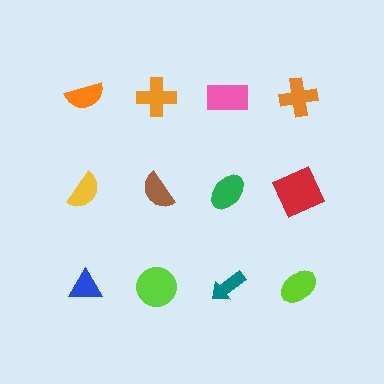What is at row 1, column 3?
A pink rectangle.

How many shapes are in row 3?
4 shapes.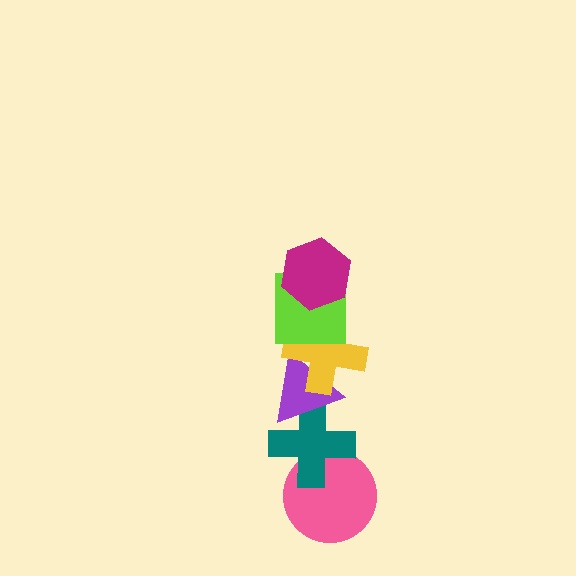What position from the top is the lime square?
The lime square is 2nd from the top.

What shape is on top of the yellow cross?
The lime square is on top of the yellow cross.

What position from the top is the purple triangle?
The purple triangle is 4th from the top.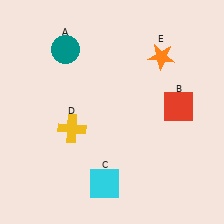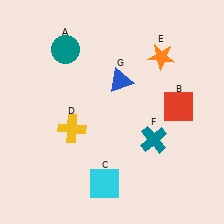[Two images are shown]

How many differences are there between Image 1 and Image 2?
There are 2 differences between the two images.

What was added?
A teal cross (F), a blue triangle (G) were added in Image 2.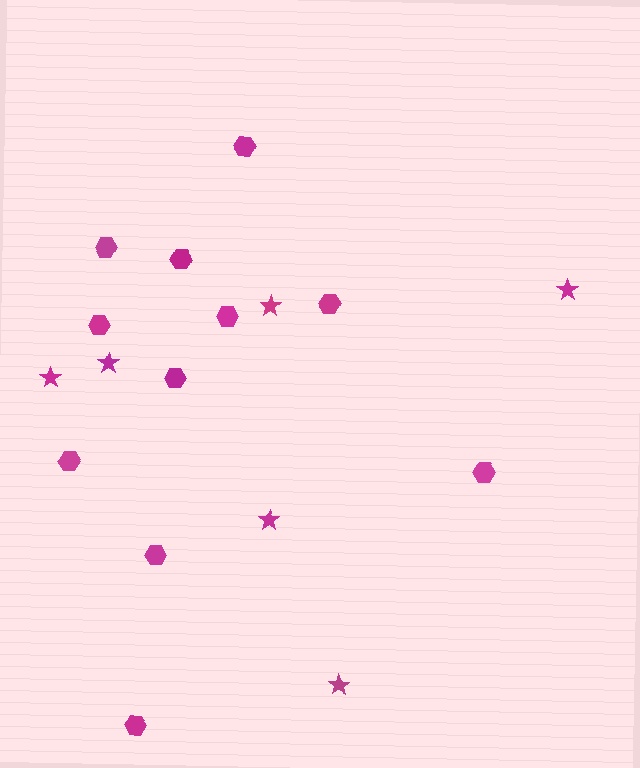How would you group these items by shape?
There are 2 groups: one group of hexagons (11) and one group of stars (6).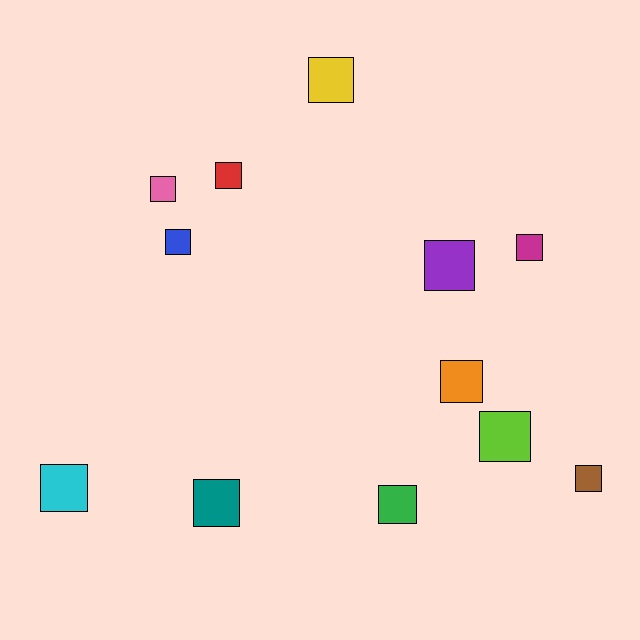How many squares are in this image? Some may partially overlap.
There are 12 squares.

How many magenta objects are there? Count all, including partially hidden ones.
There is 1 magenta object.